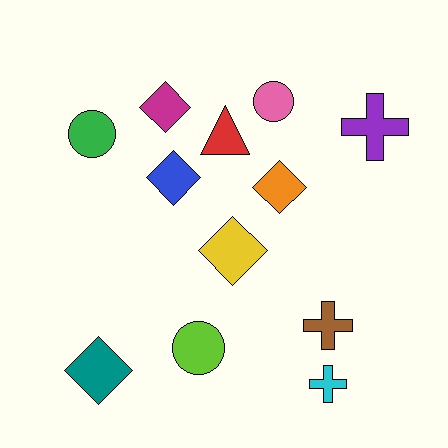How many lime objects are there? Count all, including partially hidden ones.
There is 1 lime object.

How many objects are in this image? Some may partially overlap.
There are 12 objects.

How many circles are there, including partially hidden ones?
There are 3 circles.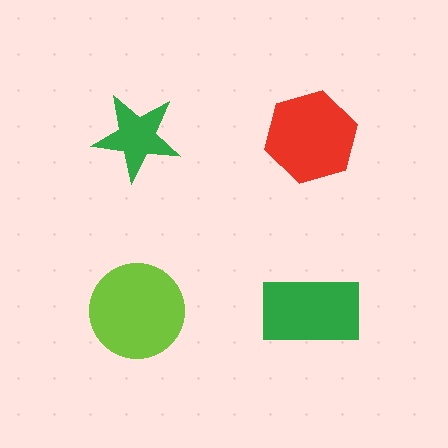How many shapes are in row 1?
2 shapes.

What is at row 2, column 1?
A lime circle.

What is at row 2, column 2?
A green rectangle.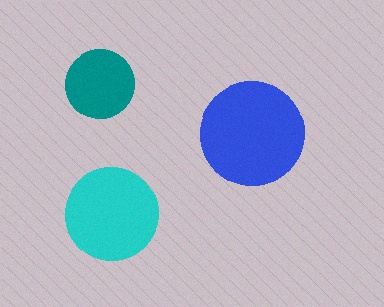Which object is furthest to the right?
The blue circle is rightmost.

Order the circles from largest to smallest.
the blue one, the cyan one, the teal one.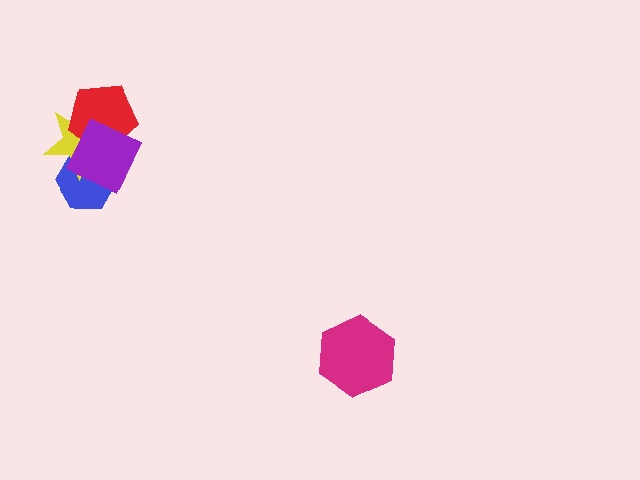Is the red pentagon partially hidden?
Yes, it is partially covered by another shape.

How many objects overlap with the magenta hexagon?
0 objects overlap with the magenta hexagon.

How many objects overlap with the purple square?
3 objects overlap with the purple square.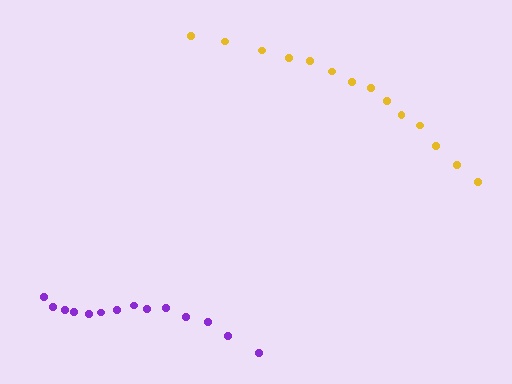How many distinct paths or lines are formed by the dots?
There are 2 distinct paths.